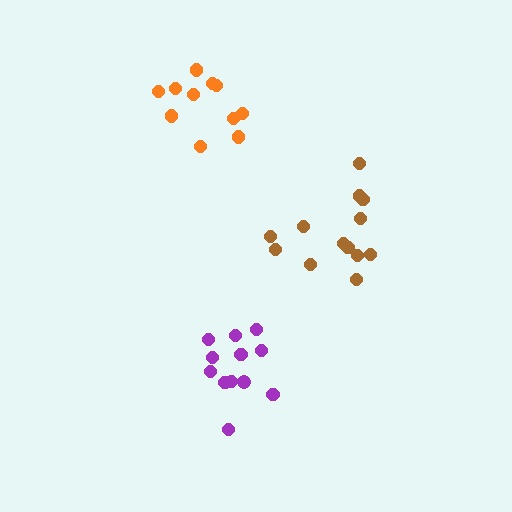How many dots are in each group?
Group 1: 11 dots, Group 2: 13 dots, Group 3: 12 dots (36 total).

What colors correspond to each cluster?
The clusters are colored: orange, brown, purple.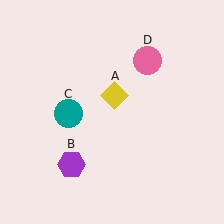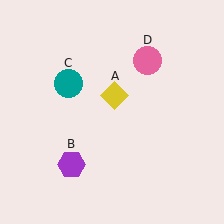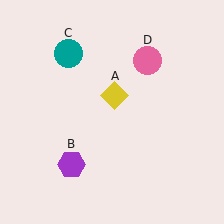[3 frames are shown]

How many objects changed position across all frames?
1 object changed position: teal circle (object C).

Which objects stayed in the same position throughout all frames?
Yellow diamond (object A) and purple hexagon (object B) and pink circle (object D) remained stationary.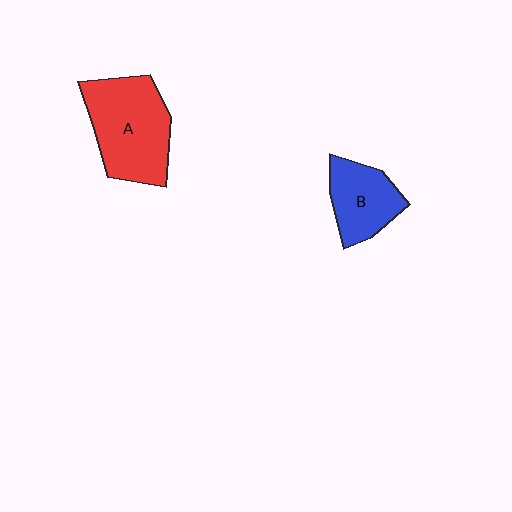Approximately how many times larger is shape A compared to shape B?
Approximately 1.6 times.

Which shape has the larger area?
Shape A (red).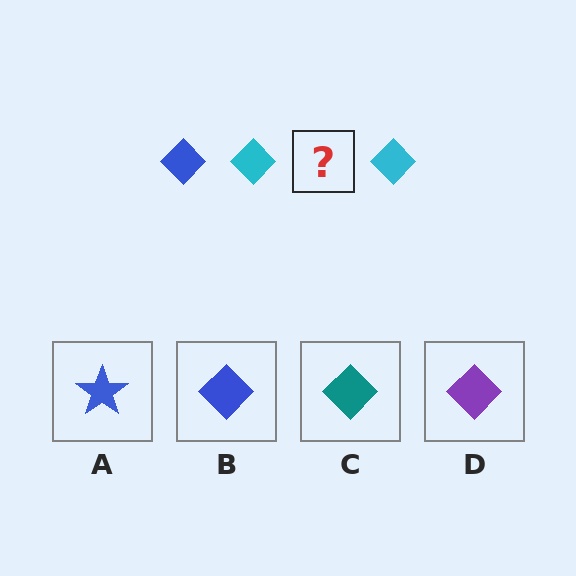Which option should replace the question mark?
Option B.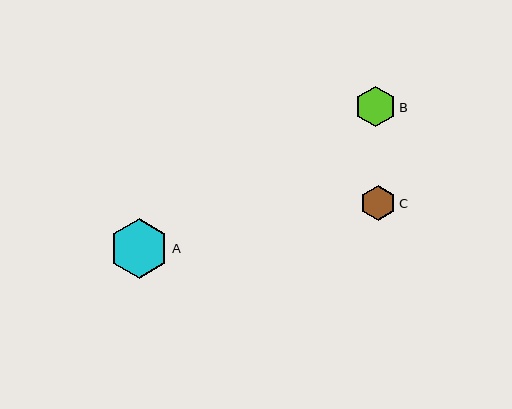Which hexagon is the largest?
Hexagon A is the largest with a size of approximately 59 pixels.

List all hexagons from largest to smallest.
From largest to smallest: A, B, C.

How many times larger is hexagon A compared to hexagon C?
Hexagon A is approximately 1.7 times the size of hexagon C.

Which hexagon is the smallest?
Hexagon C is the smallest with a size of approximately 35 pixels.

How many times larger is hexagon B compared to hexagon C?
Hexagon B is approximately 1.2 times the size of hexagon C.